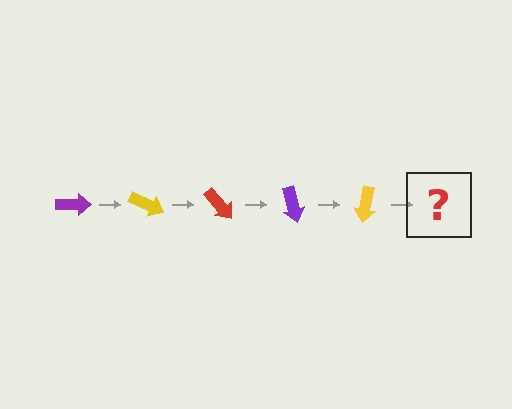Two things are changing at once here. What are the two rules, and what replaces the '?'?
The two rules are that it rotates 25 degrees each step and the color cycles through purple, yellow, and red. The '?' should be a red arrow, rotated 125 degrees from the start.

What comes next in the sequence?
The next element should be a red arrow, rotated 125 degrees from the start.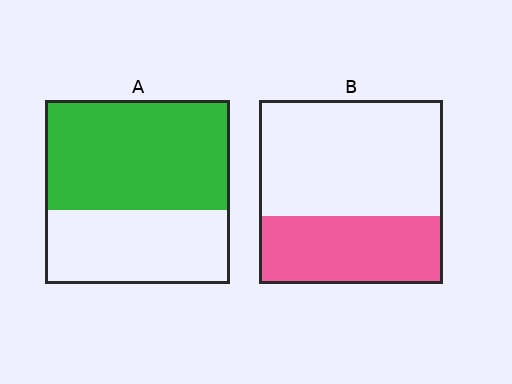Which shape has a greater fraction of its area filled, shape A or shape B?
Shape A.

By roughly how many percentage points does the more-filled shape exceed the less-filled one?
By roughly 25 percentage points (A over B).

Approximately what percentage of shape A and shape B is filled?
A is approximately 60% and B is approximately 35%.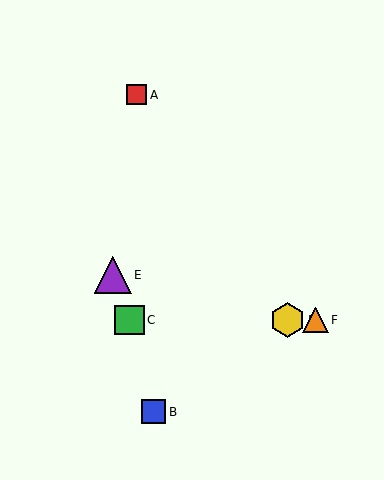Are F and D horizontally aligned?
Yes, both are at y≈320.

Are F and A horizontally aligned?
No, F is at y≈320 and A is at y≈95.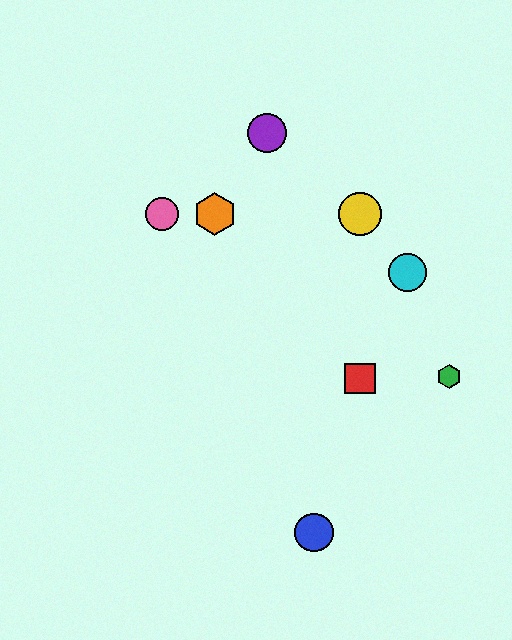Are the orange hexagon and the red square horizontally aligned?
No, the orange hexagon is at y≈214 and the red square is at y≈378.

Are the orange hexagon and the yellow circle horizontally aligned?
Yes, both are at y≈214.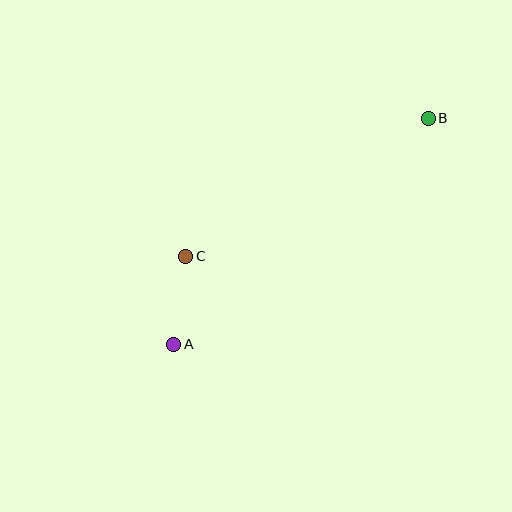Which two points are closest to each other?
Points A and C are closest to each other.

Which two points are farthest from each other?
Points A and B are farthest from each other.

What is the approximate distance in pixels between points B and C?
The distance between B and C is approximately 279 pixels.